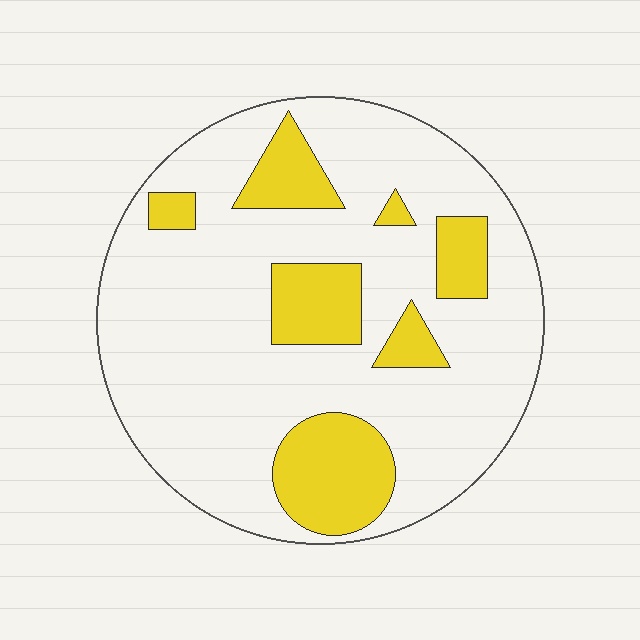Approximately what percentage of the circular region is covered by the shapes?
Approximately 20%.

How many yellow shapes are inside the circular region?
7.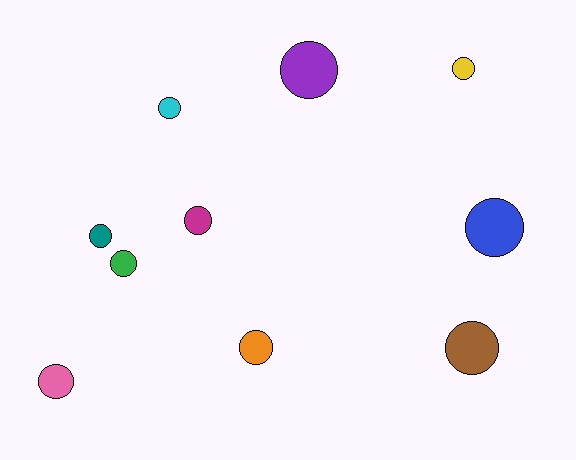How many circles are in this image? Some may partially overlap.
There are 10 circles.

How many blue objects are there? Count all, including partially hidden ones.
There is 1 blue object.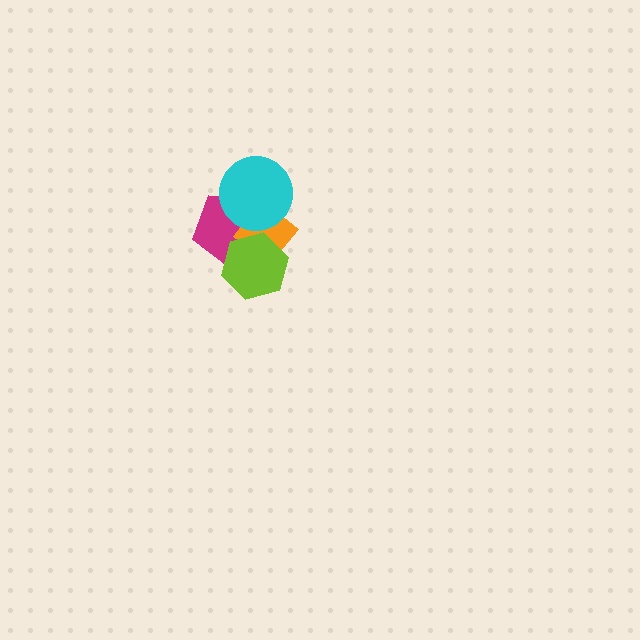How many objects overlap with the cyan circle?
2 objects overlap with the cyan circle.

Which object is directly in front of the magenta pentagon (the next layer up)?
The orange diamond is directly in front of the magenta pentagon.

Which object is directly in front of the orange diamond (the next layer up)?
The lime hexagon is directly in front of the orange diamond.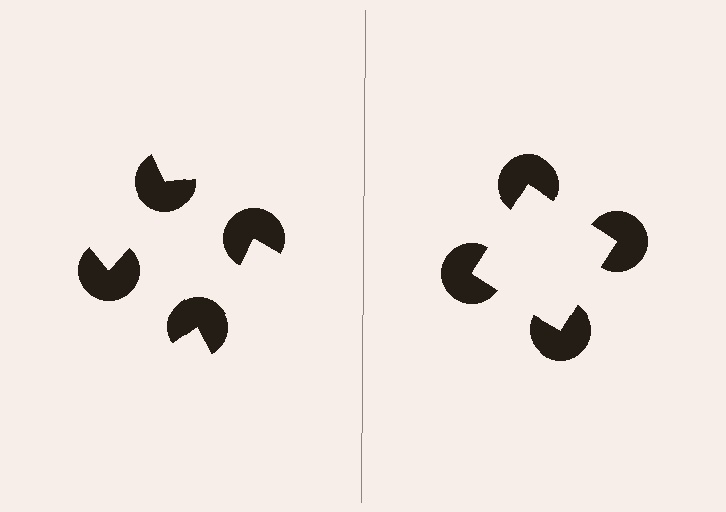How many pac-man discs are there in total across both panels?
8 — 4 on each side.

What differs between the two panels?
The pac-man discs are positioned identically on both sides; only the wedge orientations differ. On the right they align to a square; on the left they are misaligned.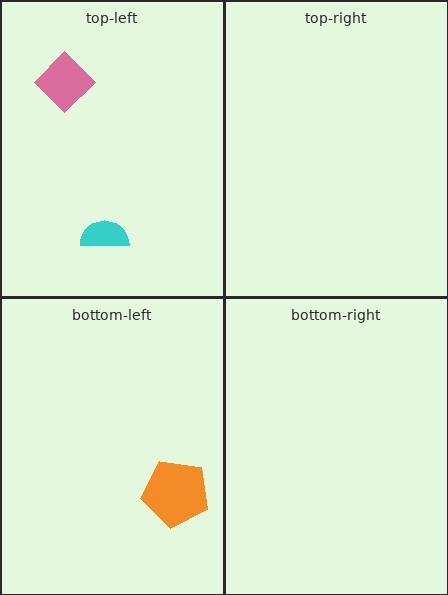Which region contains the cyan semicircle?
The top-left region.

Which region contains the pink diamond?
The top-left region.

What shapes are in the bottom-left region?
The orange pentagon.